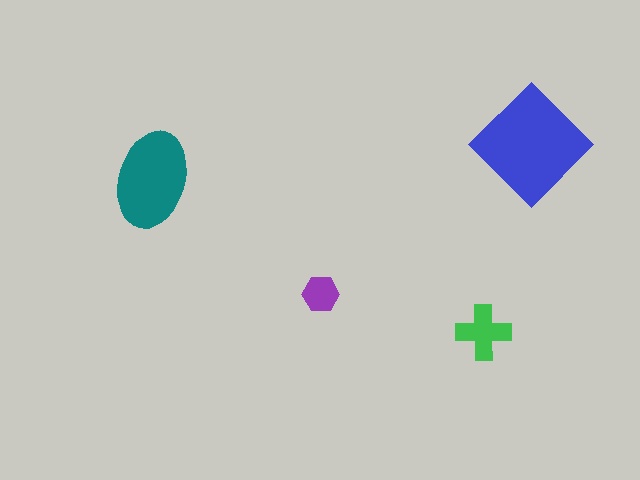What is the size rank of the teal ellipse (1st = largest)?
2nd.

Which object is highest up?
The blue diamond is topmost.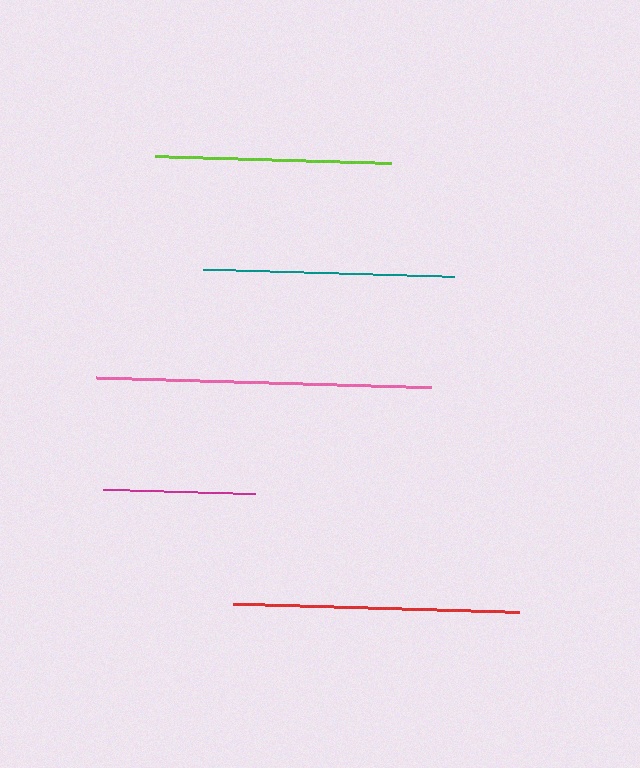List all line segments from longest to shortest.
From longest to shortest: pink, red, teal, lime, magenta.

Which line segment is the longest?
The pink line is the longest at approximately 335 pixels.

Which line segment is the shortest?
The magenta line is the shortest at approximately 152 pixels.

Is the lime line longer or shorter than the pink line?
The pink line is longer than the lime line.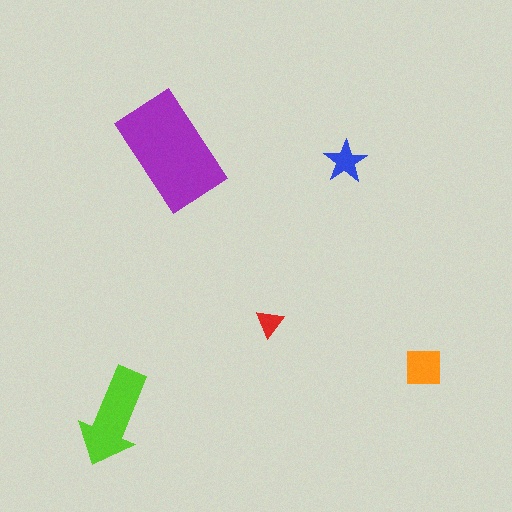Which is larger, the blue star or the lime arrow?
The lime arrow.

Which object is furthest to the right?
The orange square is rightmost.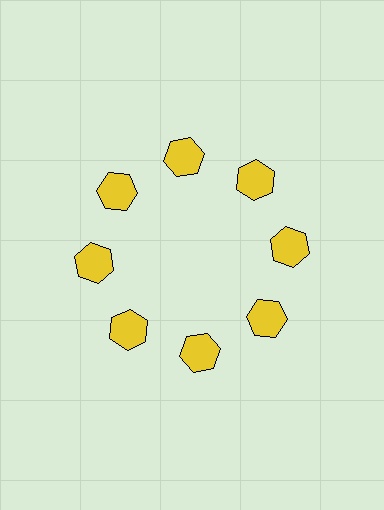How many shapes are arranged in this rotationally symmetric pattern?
There are 8 shapes, arranged in 8 groups of 1.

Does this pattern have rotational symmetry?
Yes, this pattern has 8-fold rotational symmetry. It looks the same after rotating 45 degrees around the center.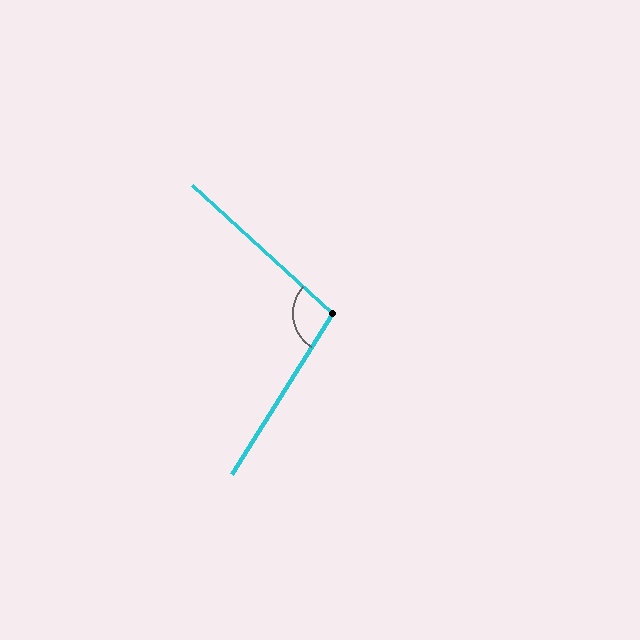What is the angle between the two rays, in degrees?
Approximately 100 degrees.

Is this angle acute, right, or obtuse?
It is obtuse.